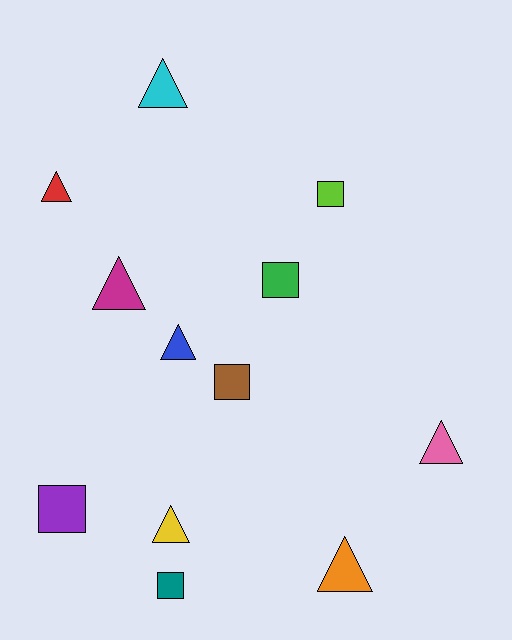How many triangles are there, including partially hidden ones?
There are 7 triangles.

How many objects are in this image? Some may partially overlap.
There are 12 objects.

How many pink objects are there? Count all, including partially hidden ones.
There is 1 pink object.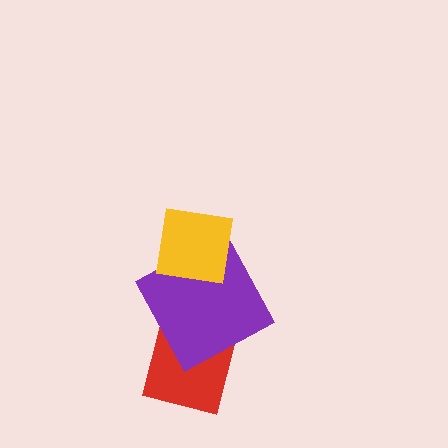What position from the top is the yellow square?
The yellow square is 1st from the top.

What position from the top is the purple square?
The purple square is 2nd from the top.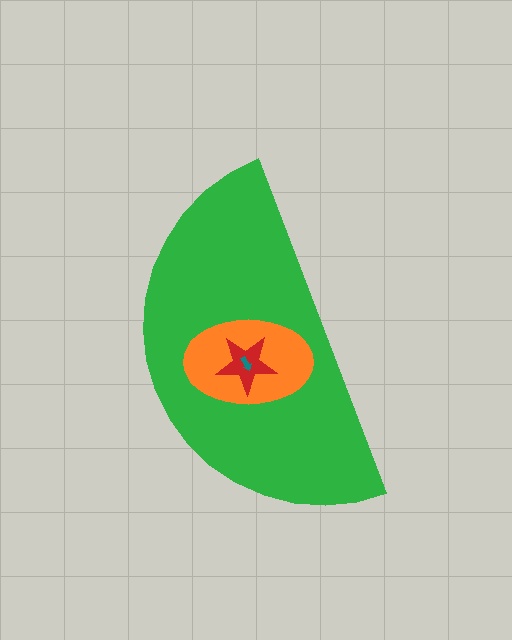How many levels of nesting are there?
4.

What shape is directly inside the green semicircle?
The orange ellipse.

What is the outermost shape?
The green semicircle.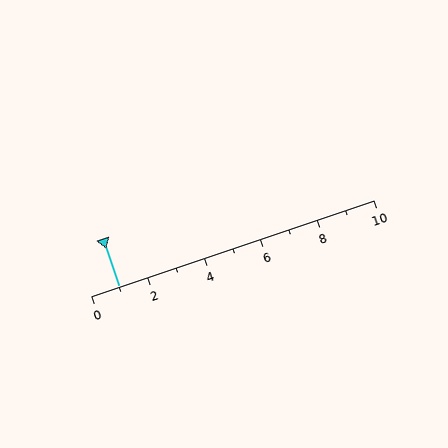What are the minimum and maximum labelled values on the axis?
The axis runs from 0 to 10.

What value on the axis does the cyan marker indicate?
The marker indicates approximately 1.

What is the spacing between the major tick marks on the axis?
The major ticks are spaced 2 apart.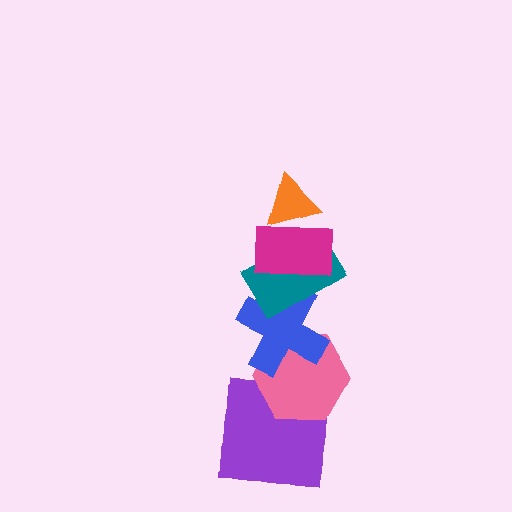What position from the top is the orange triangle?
The orange triangle is 1st from the top.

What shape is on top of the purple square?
The pink hexagon is on top of the purple square.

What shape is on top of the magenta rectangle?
The orange triangle is on top of the magenta rectangle.